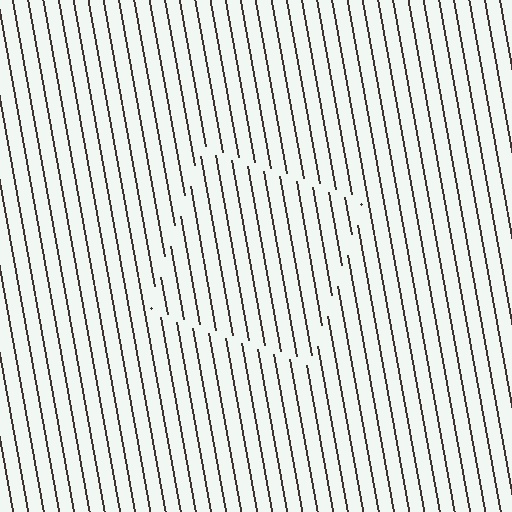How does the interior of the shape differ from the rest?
The interior of the shape contains the same grating, shifted by half a period — the contour is defined by the phase discontinuity where line-ends from the inner and outer gratings abut.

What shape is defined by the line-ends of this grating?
An illusory square. The interior of the shape contains the same grating, shifted by half a period — the contour is defined by the phase discontinuity where line-ends from the inner and outer gratings abut.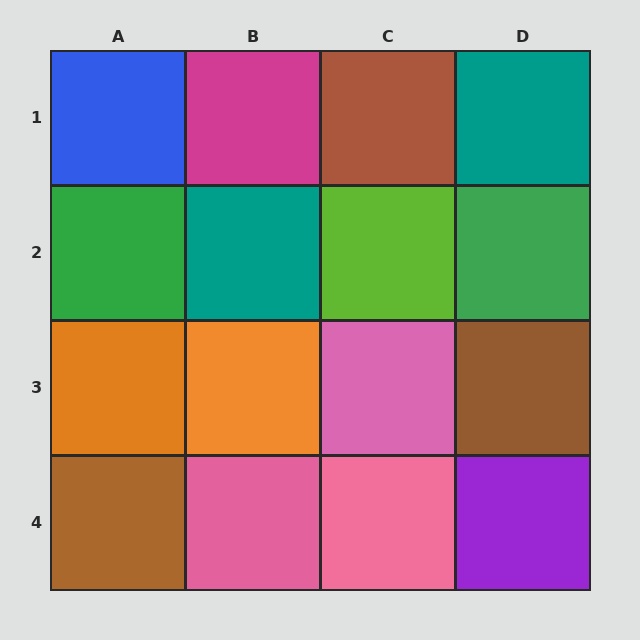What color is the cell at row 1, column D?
Teal.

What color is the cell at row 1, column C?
Brown.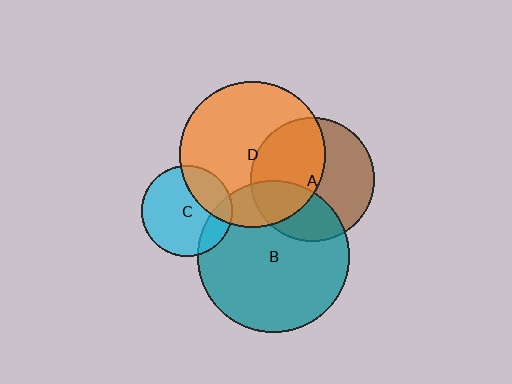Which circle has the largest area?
Circle B (teal).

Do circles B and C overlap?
Yes.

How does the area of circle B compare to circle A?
Approximately 1.5 times.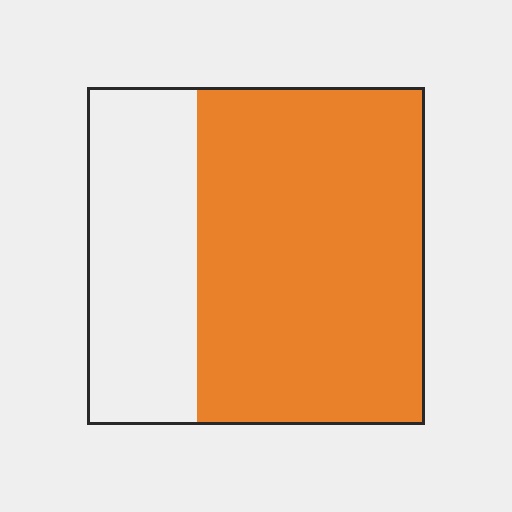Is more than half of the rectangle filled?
Yes.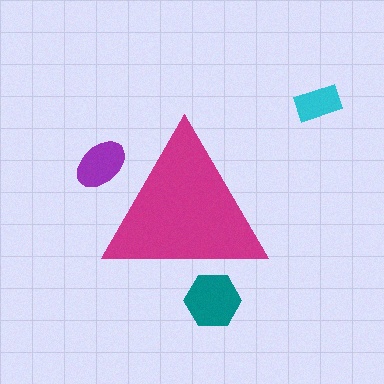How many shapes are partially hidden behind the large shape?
2 shapes are partially hidden.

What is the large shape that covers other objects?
A magenta triangle.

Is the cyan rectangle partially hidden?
No, the cyan rectangle is fully visible.